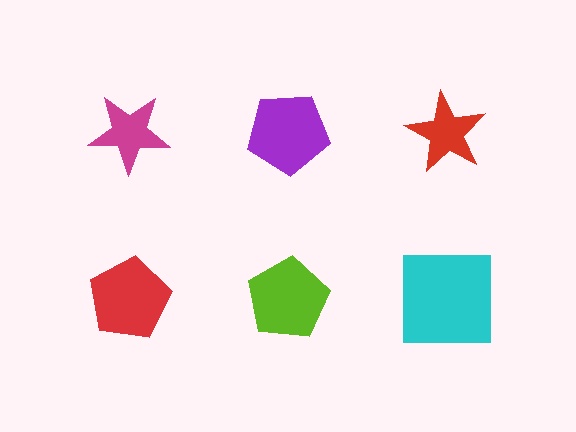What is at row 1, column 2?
A purple pentagon.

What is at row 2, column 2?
A lime pentagon.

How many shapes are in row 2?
3 shapes.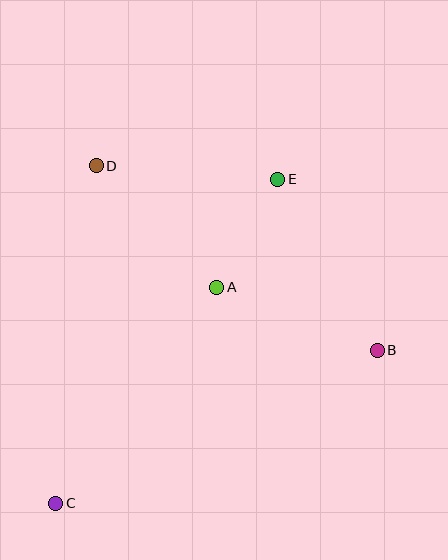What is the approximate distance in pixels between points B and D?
The distance between B and D is approximately 336 pixels.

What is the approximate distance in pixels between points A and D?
The distance between A and D is approximately 171 pixels.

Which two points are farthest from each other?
Points C and E are farthest from each other.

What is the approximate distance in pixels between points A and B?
The distance between A and B is approximately 172 pixels.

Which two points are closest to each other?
Points A and E are closest to each other.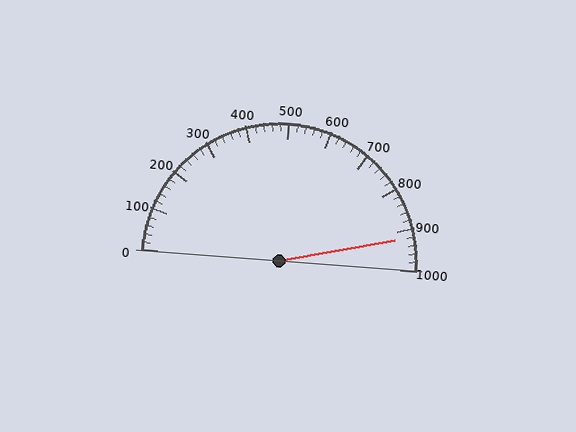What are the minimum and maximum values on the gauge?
The gauge ranges from 0 to 1000.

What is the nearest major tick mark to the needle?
The nearest major tick mark is 900.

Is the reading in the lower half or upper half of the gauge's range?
The reading is in the upper half of the range (0 to 1000).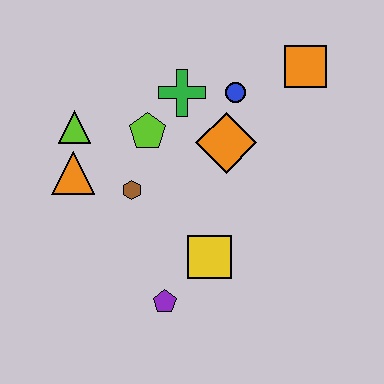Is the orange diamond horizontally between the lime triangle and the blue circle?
Yes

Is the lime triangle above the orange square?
No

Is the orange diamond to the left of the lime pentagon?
No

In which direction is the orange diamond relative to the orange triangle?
The orange diamond is to the right of the orange triangle.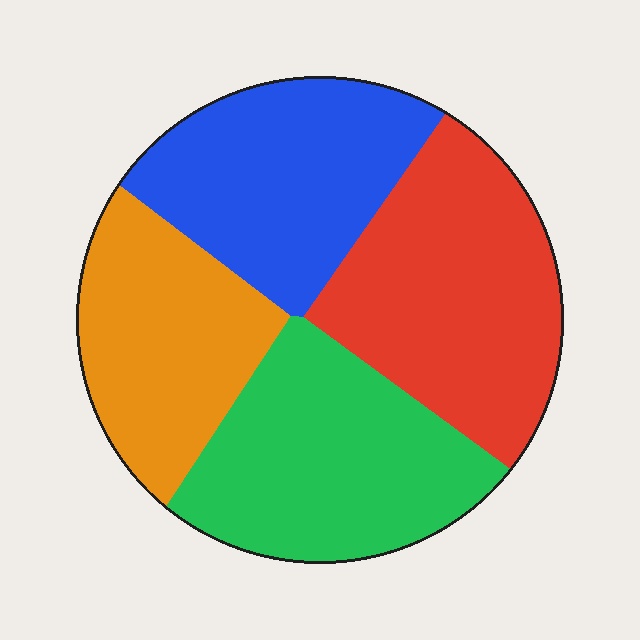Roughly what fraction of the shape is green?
Green takes up between a quarter and a half of the shape.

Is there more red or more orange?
Red.